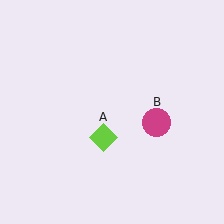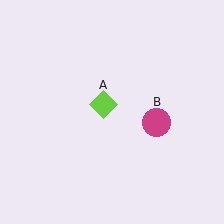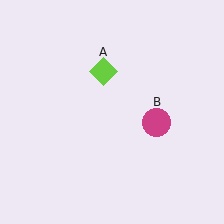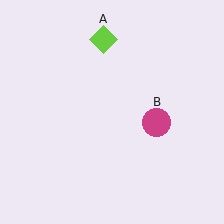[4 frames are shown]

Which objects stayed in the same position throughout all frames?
Magenta circle (object B) remained stationary.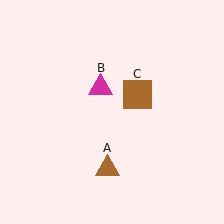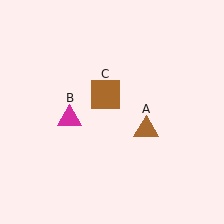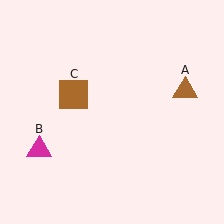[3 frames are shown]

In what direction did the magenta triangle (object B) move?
The magenta triangle (object B) moved down and to the left.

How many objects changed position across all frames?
3 objects changed position: brown triangle (object A), magenta triangle (object B), brown square (object C).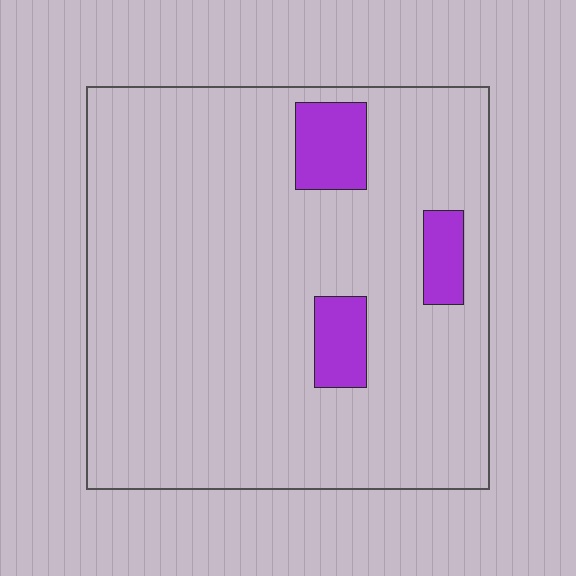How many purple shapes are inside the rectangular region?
3.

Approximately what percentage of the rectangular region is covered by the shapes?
Approximately 10%.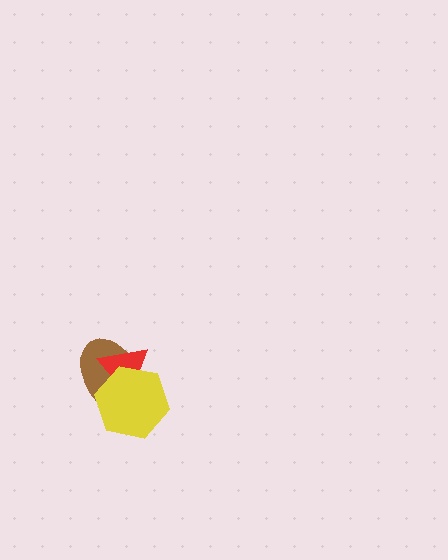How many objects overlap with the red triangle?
2 objects overlap with the red triangle.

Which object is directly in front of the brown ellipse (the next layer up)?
The red triangle is directly in front of the brown ellipse.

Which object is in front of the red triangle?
The yellow hexagon is in front of the red triangle.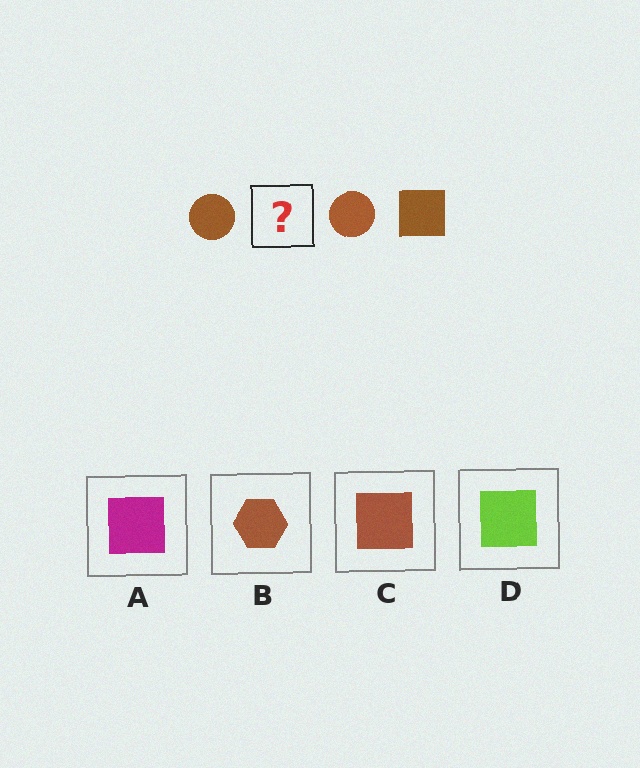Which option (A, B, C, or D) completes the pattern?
C.